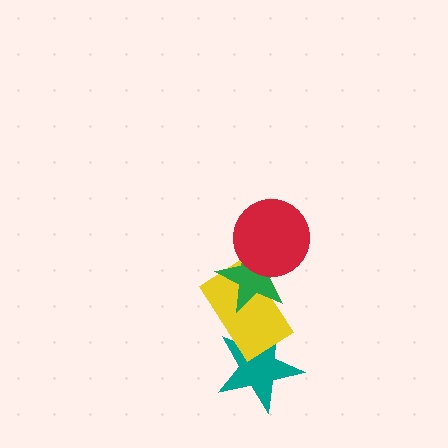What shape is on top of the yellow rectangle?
The green star is on top of the yellow rectangle.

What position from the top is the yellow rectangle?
The yellow rectangle is 3rd from the top.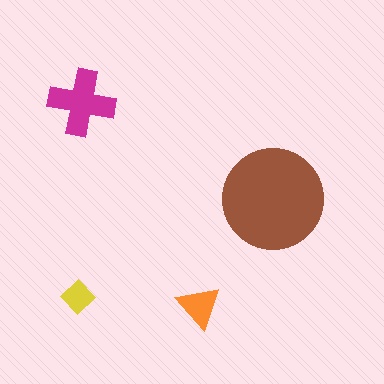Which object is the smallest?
The yellow diamond.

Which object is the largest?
The brown circle.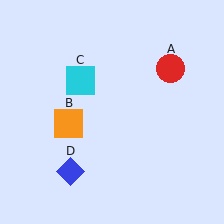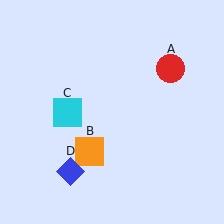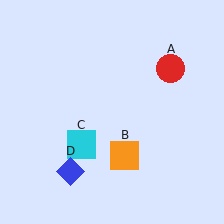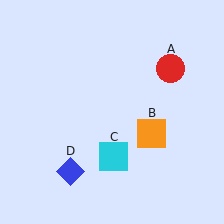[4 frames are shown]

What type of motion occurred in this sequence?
The orange square (object B), cyan square (object C) rotated counterclockwise around the center of the scene.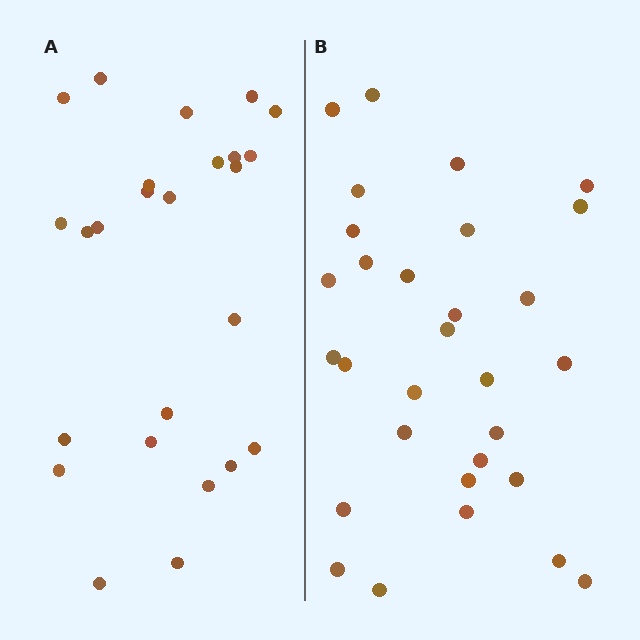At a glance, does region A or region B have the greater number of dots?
Region B (the right region) has more dots.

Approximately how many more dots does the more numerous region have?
Region B has about 5 more dots than region A.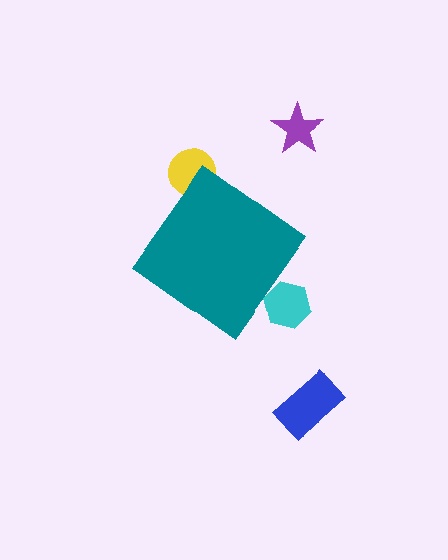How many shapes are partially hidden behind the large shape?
2 shapes are partially hidden.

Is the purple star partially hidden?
No, the purple star is fully visible.